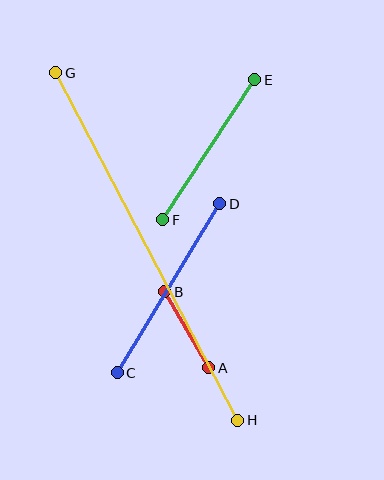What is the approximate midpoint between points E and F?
The midpoint is at approximately (209, 150) pixels.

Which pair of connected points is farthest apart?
Points G and H are farthest apart.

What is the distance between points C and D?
The distance is approximately 198 pixels.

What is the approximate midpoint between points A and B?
The midpoint is at approximately (187, 330) pixels.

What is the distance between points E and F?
The distance is approximately 167 pixels.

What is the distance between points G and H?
The distance is approximately 392 pixels.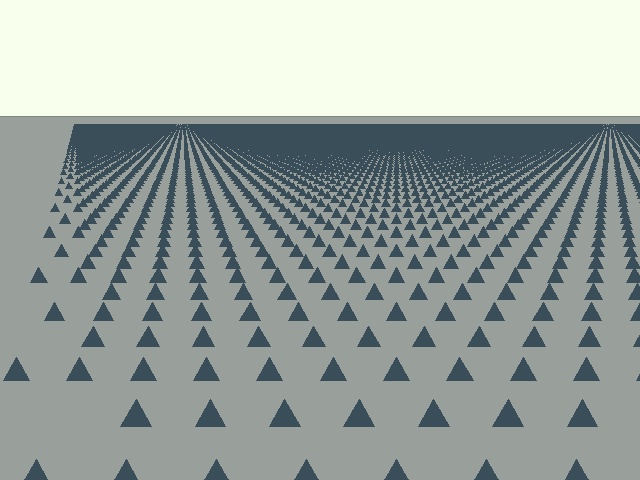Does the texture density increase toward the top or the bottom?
Density increases toward the top.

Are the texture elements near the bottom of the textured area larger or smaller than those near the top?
Larger. Near the bottom, elements are closer to the viewer and appear at a bigger on-screen size.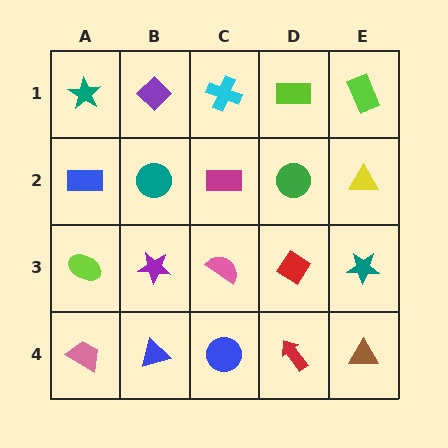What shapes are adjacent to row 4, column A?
A lime ellipse (row 3, column A), a blue triangle (row 4, column B).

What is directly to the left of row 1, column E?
A lime rectangle.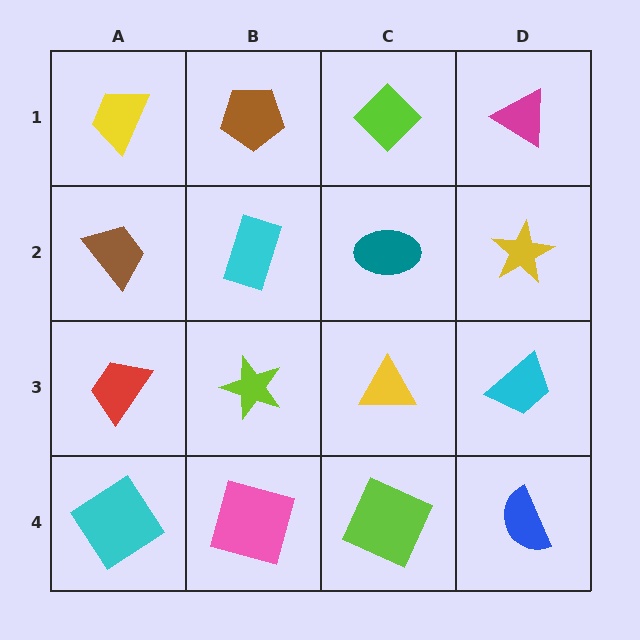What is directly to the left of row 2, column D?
A teal ellipse.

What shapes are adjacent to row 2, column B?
A brown pentagon (row 1, column B), a lime star (row 3, column B), a brown trapezoid (row 2, column A), a teal ellipse (row 2, column C).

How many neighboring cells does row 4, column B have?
3.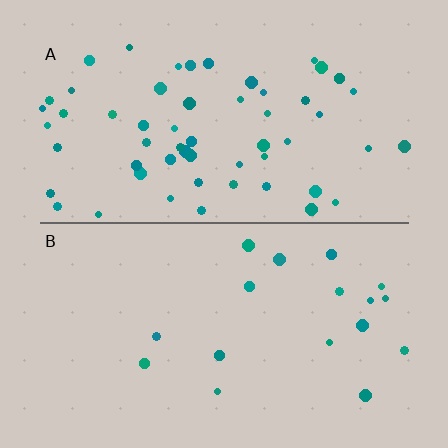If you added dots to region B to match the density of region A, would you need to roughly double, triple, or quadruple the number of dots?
Approximately triple.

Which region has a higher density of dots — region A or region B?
A (the top).